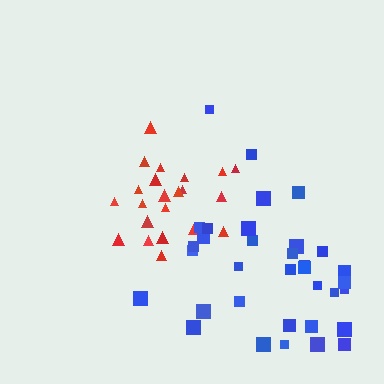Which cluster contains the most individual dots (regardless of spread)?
Blue (34).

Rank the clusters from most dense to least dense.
red, blue.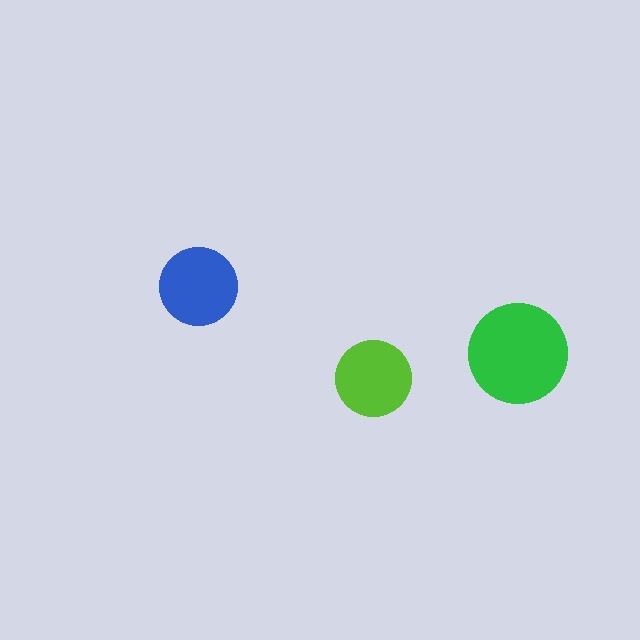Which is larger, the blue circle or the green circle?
The green one.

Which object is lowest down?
The lime circle is bottommost.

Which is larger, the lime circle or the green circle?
The green one.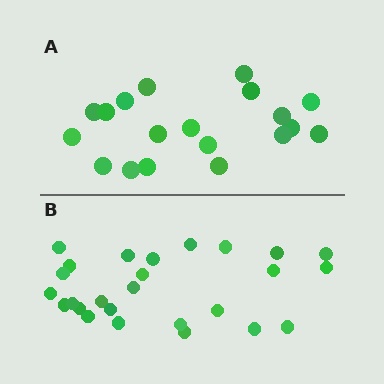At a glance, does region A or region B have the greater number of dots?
Region B (the bottom region) has more dots.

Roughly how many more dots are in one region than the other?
Region B has roughly 8 or so more dots than region A.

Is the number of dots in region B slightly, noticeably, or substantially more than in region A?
Region B has noticeably more, but not dramatically so. The ratio is roughly 1.4 to 1.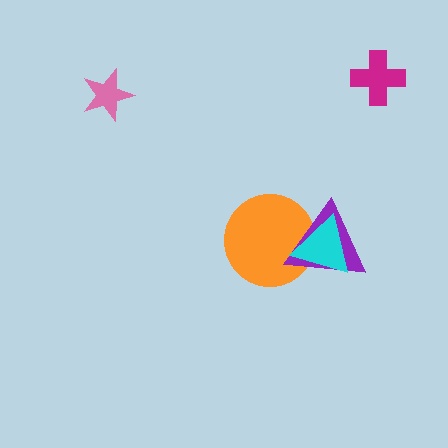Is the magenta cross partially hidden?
No, no other shape covers it.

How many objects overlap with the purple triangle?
2 objects overlap with the purple triangle.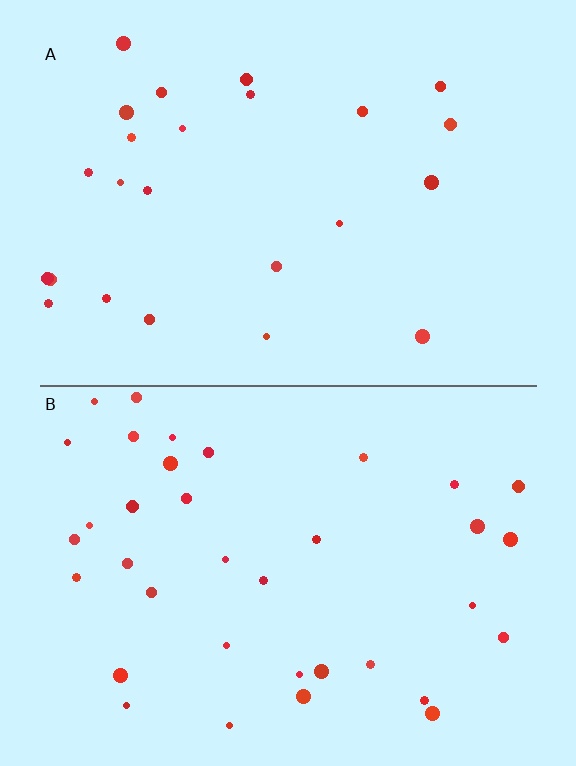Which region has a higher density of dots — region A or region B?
B (the bottom).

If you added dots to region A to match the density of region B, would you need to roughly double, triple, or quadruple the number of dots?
Approximately double.